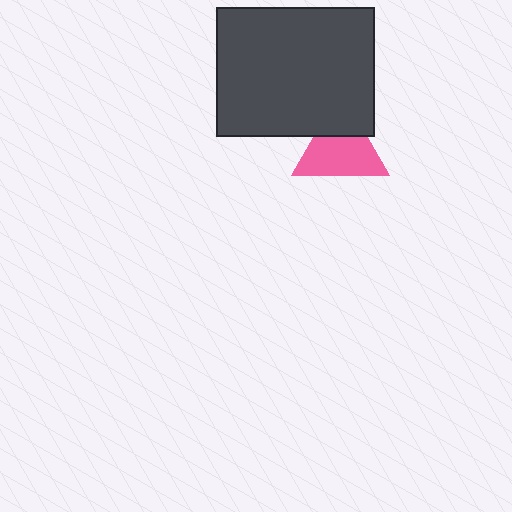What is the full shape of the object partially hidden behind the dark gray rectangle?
The partially hidden object is a pink triangle.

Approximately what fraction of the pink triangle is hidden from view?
Roughly 31% of the pink triangle is hidden behind the dark gray rectangle.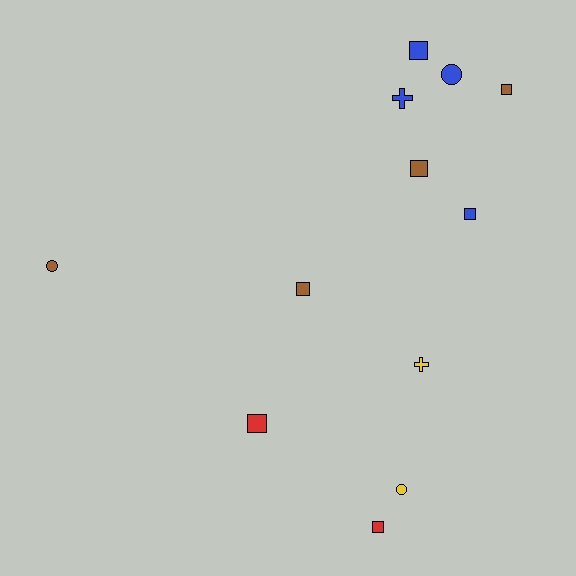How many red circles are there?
There are no red circles.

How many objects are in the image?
There are 12 objects.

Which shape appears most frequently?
Square, with 7 objects.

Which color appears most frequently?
Brown, with 4 objects.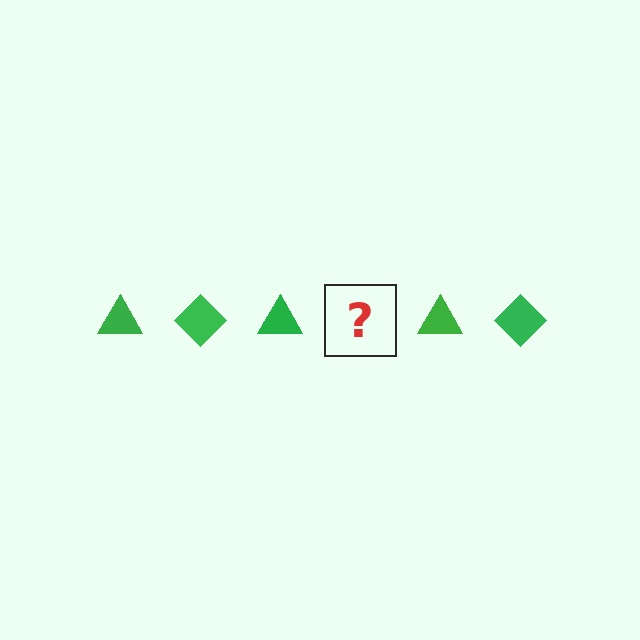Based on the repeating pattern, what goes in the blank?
The blank should be a green diamond.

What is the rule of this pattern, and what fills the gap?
The rule is that the pattern cycles through triangle, diamond shapes in green. The gap should be filled with a green diamond.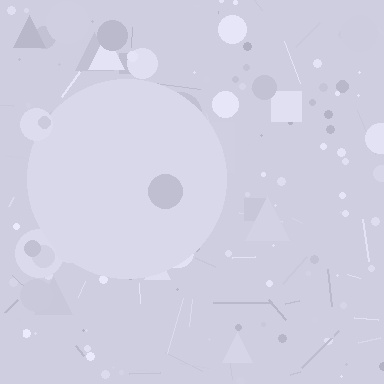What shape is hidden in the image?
A circle is hidden in the image.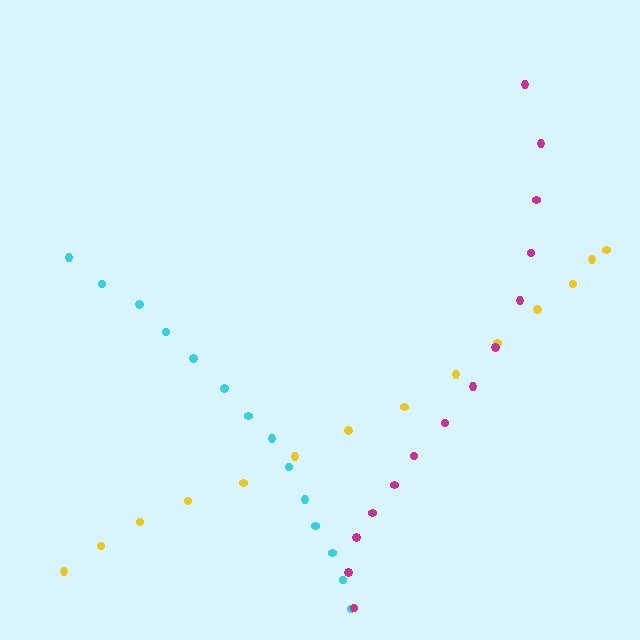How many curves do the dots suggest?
There are 3 distinct paths.